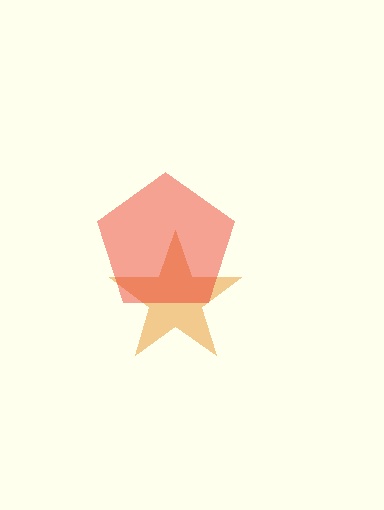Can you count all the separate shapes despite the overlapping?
Yes, there are 2 separate shapes.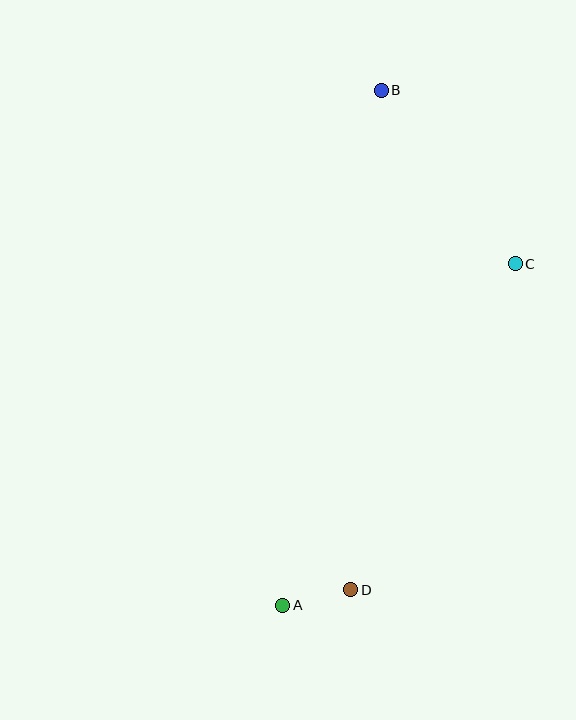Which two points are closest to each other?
Points A and D are closest to each other.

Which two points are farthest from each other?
Points A and B are farthest from each other.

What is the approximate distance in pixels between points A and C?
The distance between A and C is approximately 413 pixels.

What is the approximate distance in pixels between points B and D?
The distance between B and D is approximately 501 pixels.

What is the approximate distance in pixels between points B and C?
The distance between B and C is approximately 219 pixels.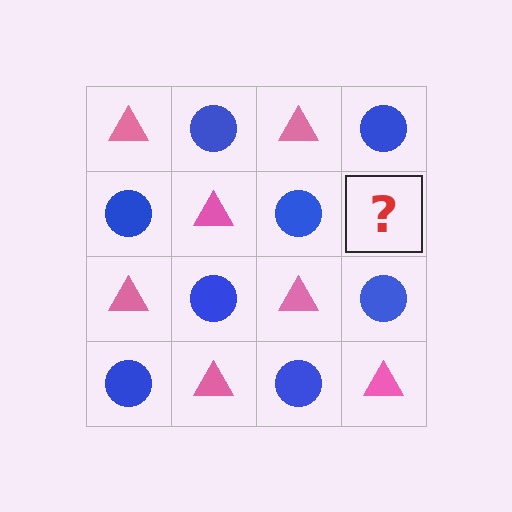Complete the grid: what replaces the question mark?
The question mark should be replaced with a pink triangle.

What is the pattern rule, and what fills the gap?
The rule is that it alternates pink triangle and blue circle in a checkerboard pattern. The gap should be filled with a pink triangle.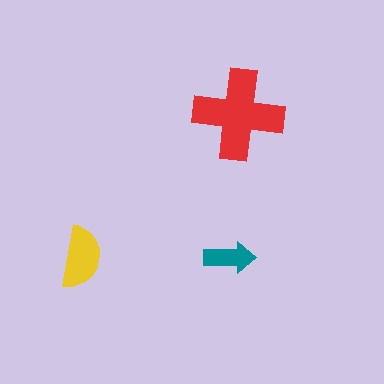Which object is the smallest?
The teal arrow.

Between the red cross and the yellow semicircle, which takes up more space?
The red cross.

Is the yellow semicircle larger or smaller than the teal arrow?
Larger.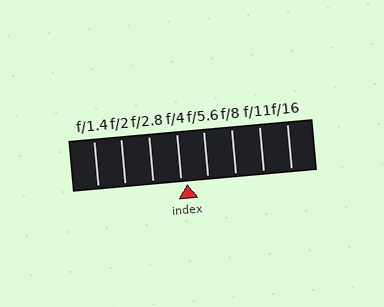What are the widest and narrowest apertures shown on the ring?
The widest aperture shown is f/1.4 and the narrowest is f/16.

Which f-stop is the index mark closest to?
The index mark is closest to f/4.